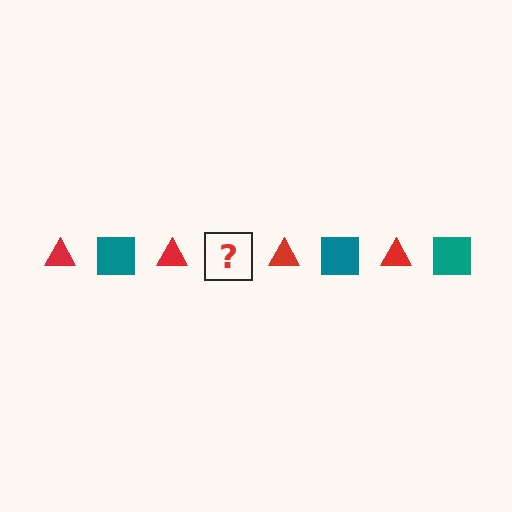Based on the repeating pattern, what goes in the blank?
The blank should be a teal square.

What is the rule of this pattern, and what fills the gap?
The rule is that the pattern alternates between red triangle and teal square. The gap should be filled with a teal square.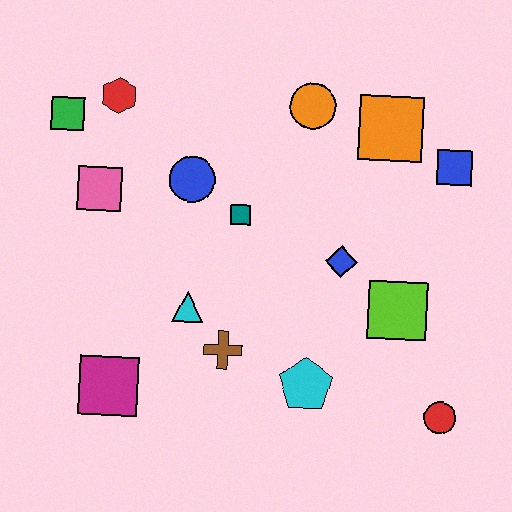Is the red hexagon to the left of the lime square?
Yes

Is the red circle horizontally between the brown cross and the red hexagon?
No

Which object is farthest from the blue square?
The magenta square is farthest from the blue square.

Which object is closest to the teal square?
The blue circle is closest to the teal square.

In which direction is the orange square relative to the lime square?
The orange square is above the lime square.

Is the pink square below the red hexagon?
Yes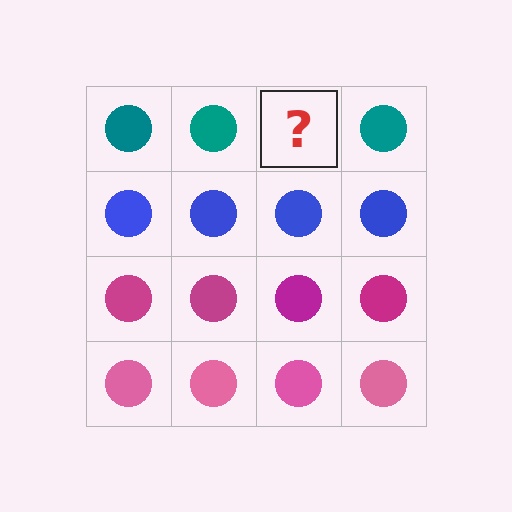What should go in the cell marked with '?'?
The missing cell should contain a teal circle.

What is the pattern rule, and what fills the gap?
The rule is that each row has a consistent color. The gap should be filled with a teal circle.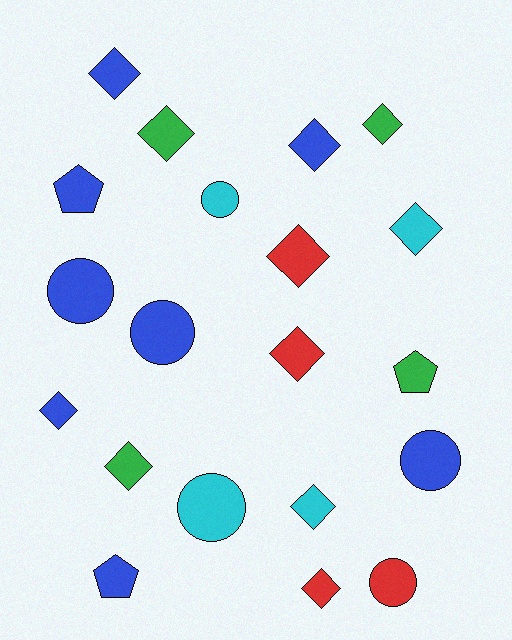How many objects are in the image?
There are 20 objects.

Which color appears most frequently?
Blue, with 8 objects.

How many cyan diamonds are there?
There are 2 cyan diamonds.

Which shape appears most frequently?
Diamond, with 11 objects.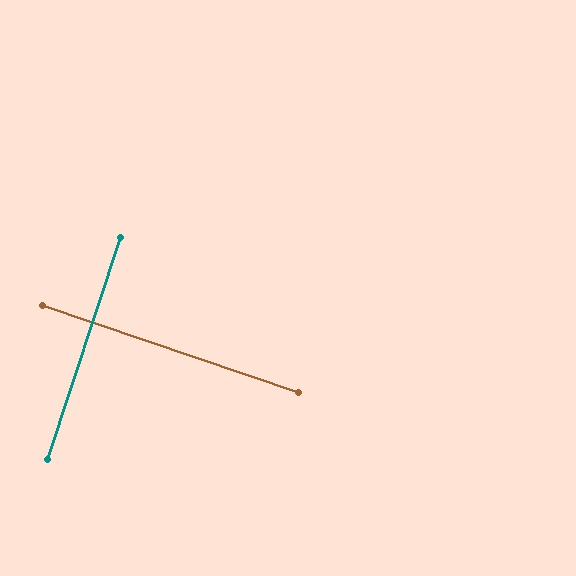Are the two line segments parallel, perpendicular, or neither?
Perpendicular — they meet at approximately 89°.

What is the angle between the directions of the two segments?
Approximately 89 degrees.